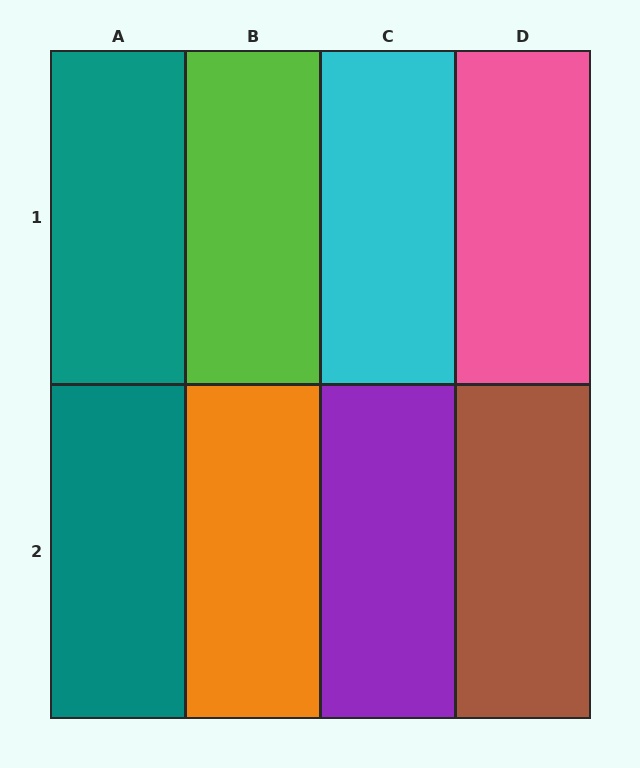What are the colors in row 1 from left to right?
Teal, lime, cyan, pink.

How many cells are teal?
2 cells are teal.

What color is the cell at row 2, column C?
Purple.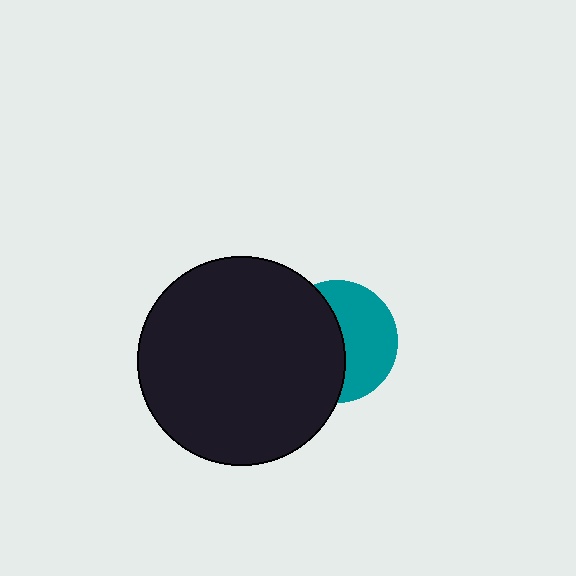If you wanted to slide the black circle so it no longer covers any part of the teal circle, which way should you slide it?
Slide it left — that is the most direct way to separate the two shapes.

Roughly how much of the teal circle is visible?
About half of it is visible (roughly 49%).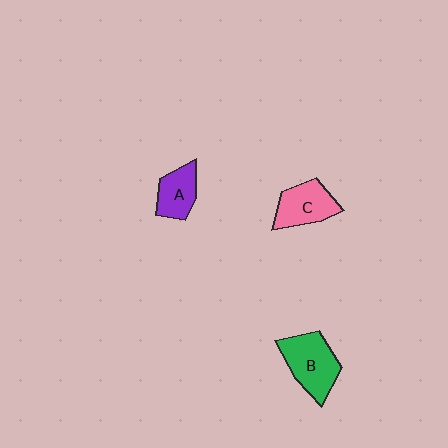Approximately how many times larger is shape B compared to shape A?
Approximately 1.5 times.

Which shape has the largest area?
Shape B (green).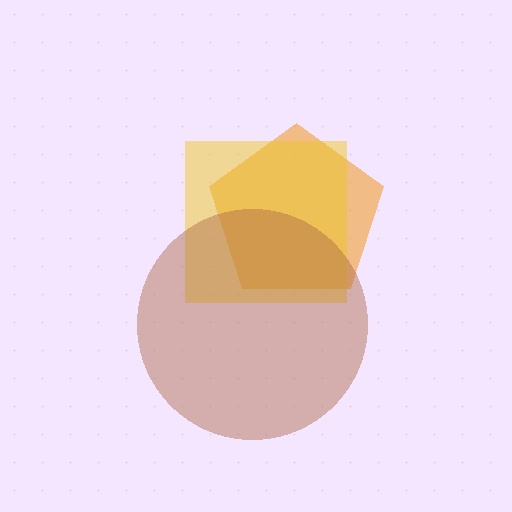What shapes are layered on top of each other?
The layered shapes are: an orange pentagon, a yellow square, a brown circle.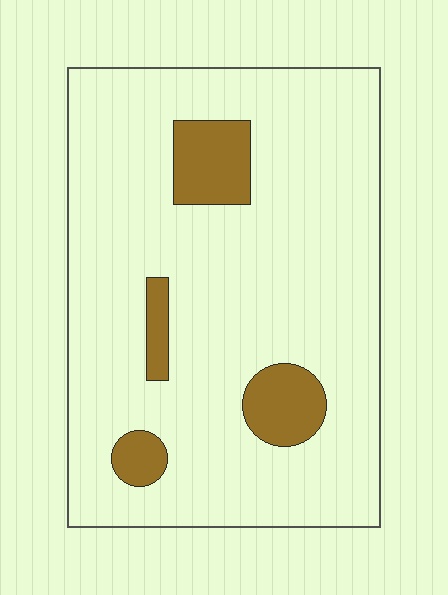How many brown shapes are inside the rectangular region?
4.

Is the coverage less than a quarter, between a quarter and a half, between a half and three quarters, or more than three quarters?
Less than a quarter.